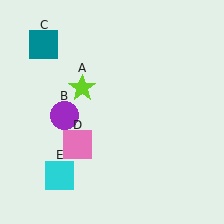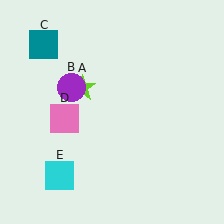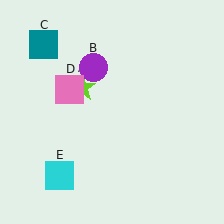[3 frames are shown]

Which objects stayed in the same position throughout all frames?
Lime star (object A) and teal square (object C) and cyan square (object E) remained stationary.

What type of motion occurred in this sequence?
The purple circle (object B), pink square (object D) rotated clockwise around the center of the scene.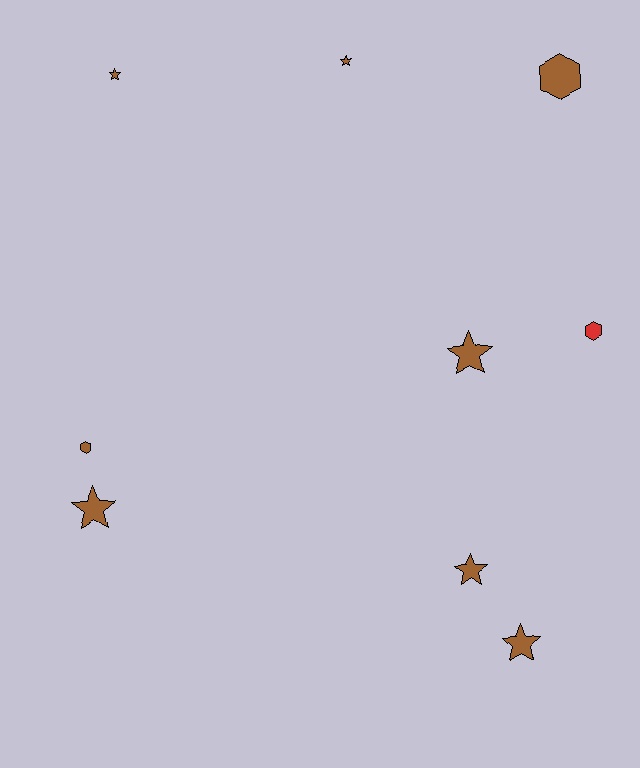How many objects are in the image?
There are 9 objects.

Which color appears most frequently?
Brown, with 8 objects.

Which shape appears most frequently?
Star, with 6 objects.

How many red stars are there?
There are no red stars.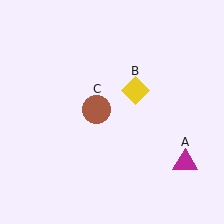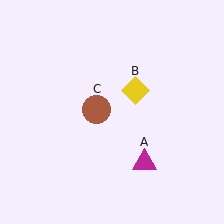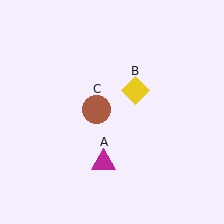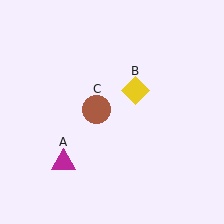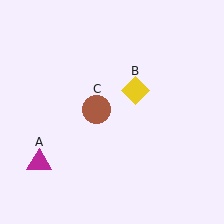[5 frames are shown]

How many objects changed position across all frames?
1 object changed position: magenta triangle (object A).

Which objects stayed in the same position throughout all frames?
Yellow diamond (object B) and brown circle (object C) remained stationary.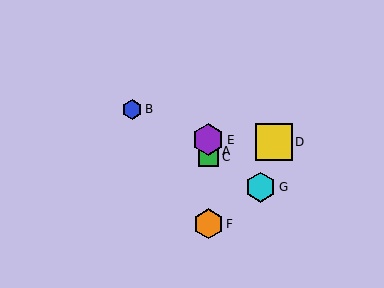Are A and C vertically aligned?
Yes, both are at x≈208.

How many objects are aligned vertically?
4 objects (A, C, E, F) are aligned vertically.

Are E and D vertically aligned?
No, E is at x≈208 and D is at x≈274.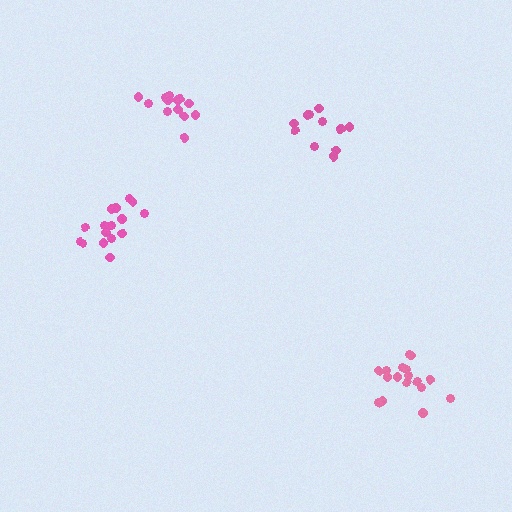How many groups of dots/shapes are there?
There are 4 groups.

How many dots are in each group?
Group 1: 11 dots, Group 2: 17 dots, Group 3: 13 dots, Group 4: 16 dots (57 total).